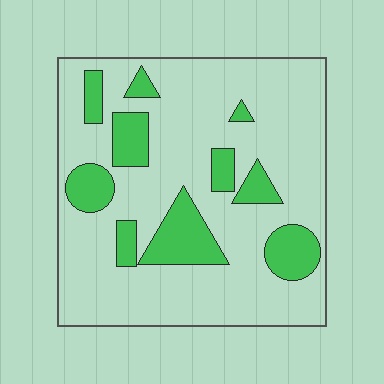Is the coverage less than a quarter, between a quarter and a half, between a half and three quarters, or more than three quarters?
Less than a quarter.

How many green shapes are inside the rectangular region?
10.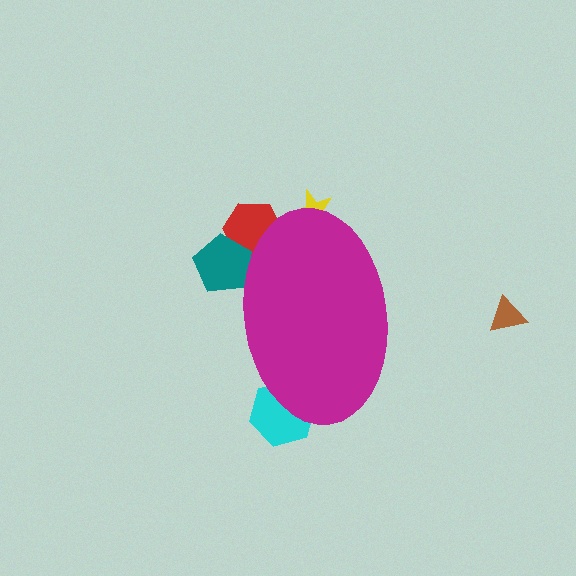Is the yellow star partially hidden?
Yes, the yellow star is partially hidden behind the magenta ellipse.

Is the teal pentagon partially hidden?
Yes, the teal pentagon is partially hidden behind the magenta ellipse.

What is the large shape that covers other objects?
A magenta ellipse.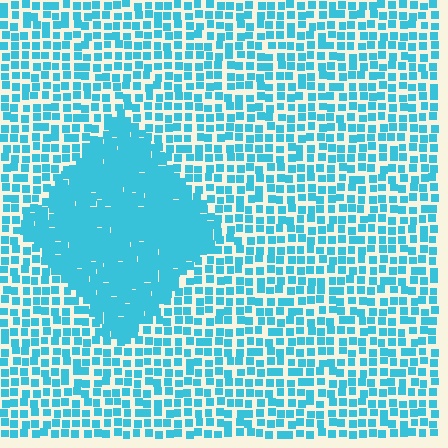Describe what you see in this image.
The image contains small cyan elements arranged at two different densities. A diamond-shaped region is visible where the elements are more densely packed than the surrounding area.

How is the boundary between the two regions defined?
The boundary is defined by a change in element density (approximately 2.2x ratio). All elements are the same color, size, and shape.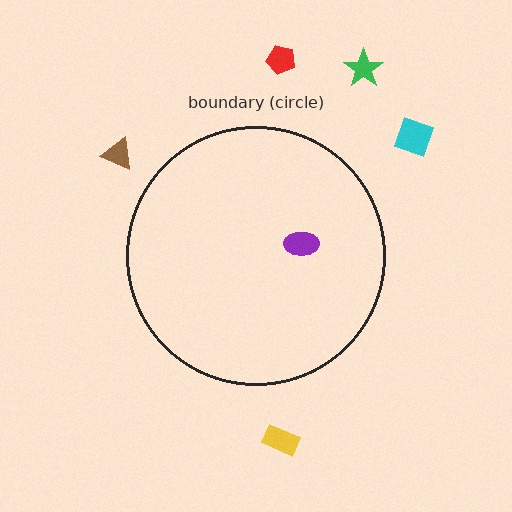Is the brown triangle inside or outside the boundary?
Outside.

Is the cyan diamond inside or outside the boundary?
Outside.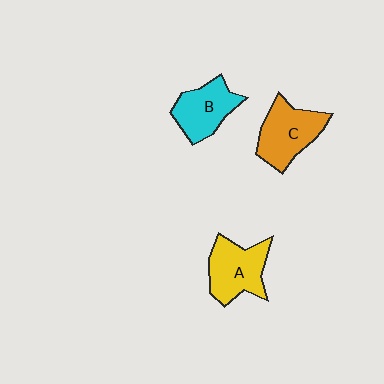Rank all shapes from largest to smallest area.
From largest to smallest: C (orange), A (yellow), B (cyan).